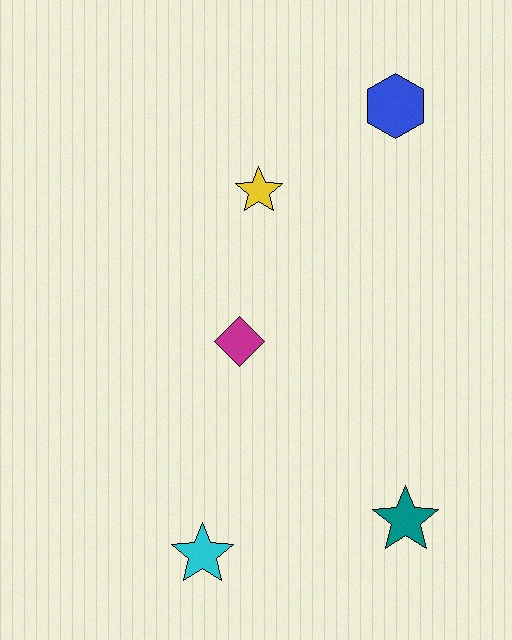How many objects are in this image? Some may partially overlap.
There are 5 objects.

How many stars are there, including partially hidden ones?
There are 3 stars.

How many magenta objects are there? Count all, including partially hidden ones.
There is 1 magenta object.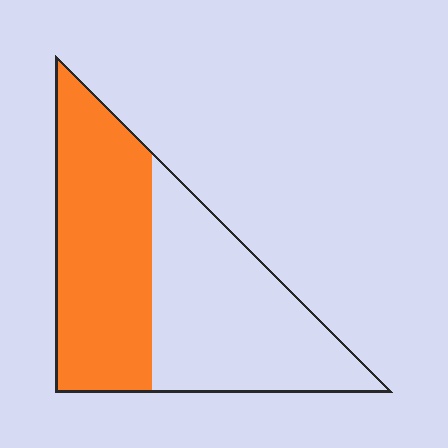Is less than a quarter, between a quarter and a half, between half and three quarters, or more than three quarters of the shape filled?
Between a quarter and a half.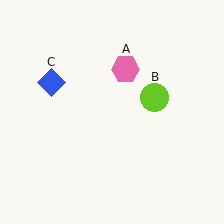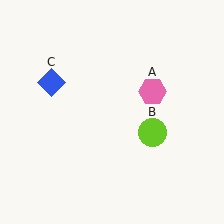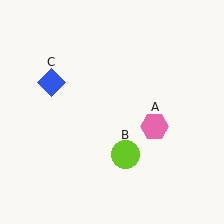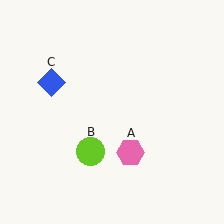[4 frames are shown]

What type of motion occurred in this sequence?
The pink hexagon (object A), lime circle (object B) rotated clockwise around the center of the scene.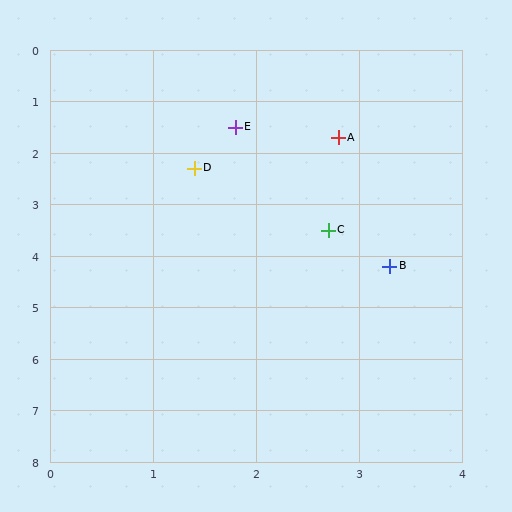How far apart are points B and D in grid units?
Points B and D are about 2.7 grid units apart.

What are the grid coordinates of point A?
Point A is at approximately (2.8, 1.7).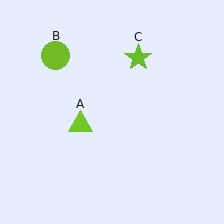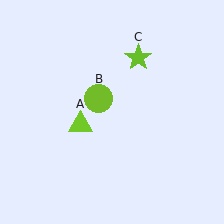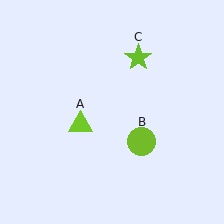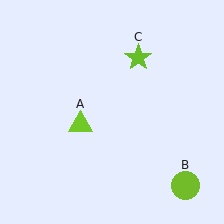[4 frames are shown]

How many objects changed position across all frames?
1 object changed position: lime circle (object B).